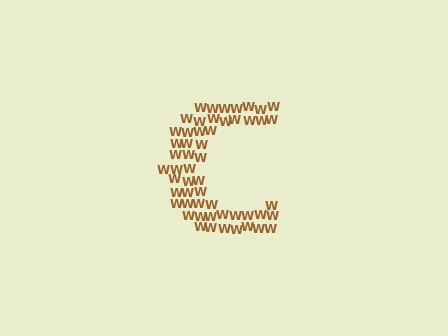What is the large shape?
The large shape is the letter C.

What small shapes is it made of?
It is made of small letter W's.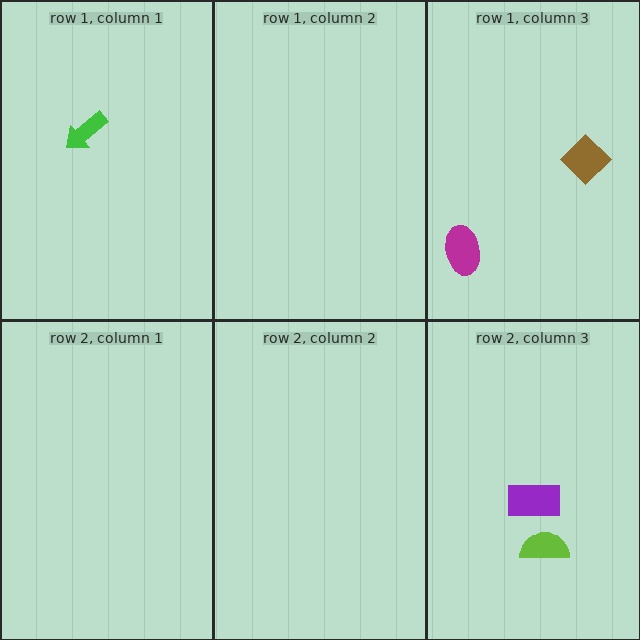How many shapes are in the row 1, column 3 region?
2.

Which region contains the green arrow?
The row 1, column 1 region.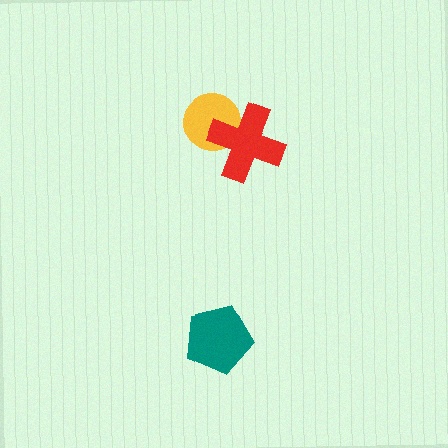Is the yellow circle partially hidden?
Yes, it is partially covered by another shape.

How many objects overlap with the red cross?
1 object overlaps with the red cross.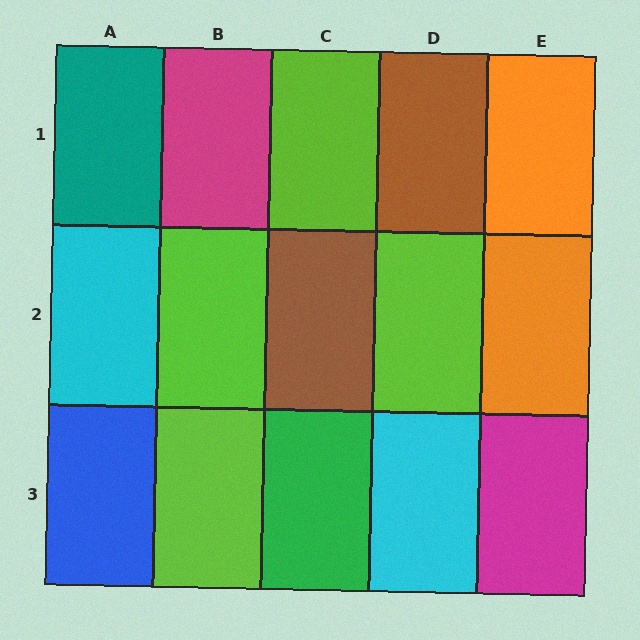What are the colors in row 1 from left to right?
Teal, magenta, lime, brown, orange.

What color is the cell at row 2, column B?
Lime.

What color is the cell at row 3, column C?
Green.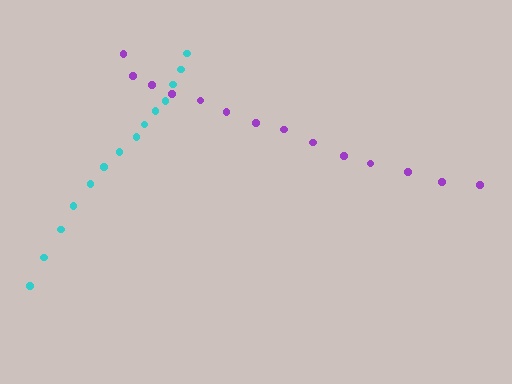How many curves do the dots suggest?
There are 2 distinct paths.